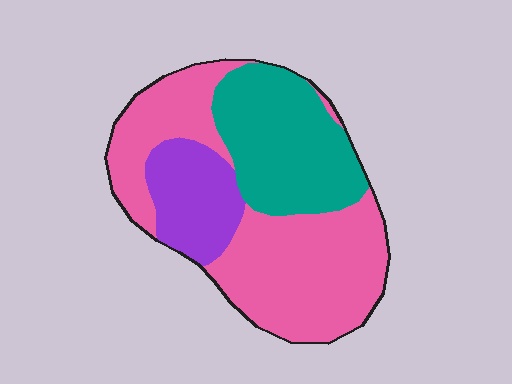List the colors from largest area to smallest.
From largest to smallest: pink, teal, purple.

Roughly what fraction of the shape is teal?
Teal covers 30% of the shape.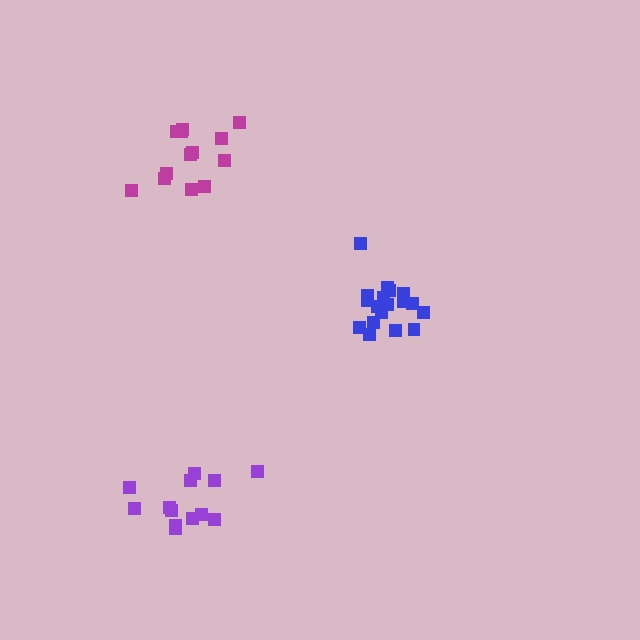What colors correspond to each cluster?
The clusters are colored: blue, purple, magenta.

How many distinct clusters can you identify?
There are 3 distinct clusters.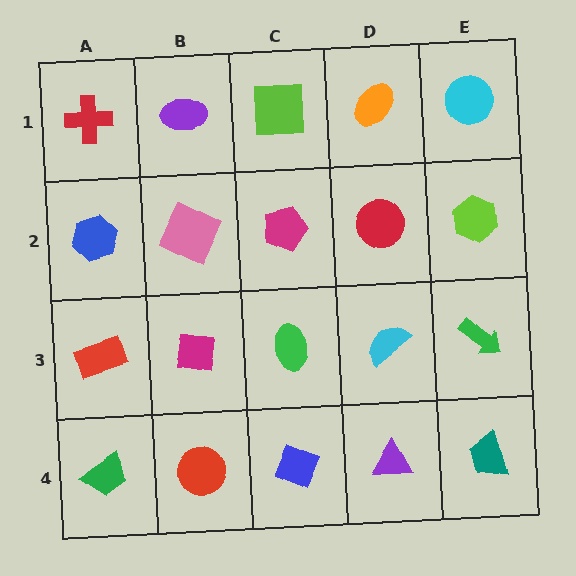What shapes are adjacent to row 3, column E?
A lime hexagon (row 2, column E), a teal trapezoid (row 4, column E), a cyan semicircle (row 3, column D).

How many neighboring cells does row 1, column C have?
3.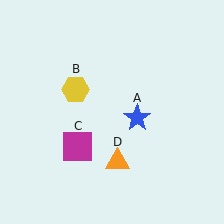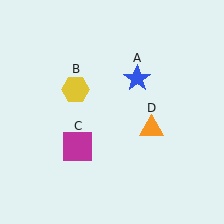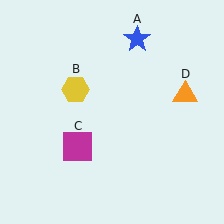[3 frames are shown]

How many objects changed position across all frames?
2 objects changed position: blue star (object A), orange triangle (object D).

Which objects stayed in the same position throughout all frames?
Yellow hexagon (object B) and magenta square (object C) remained stationary.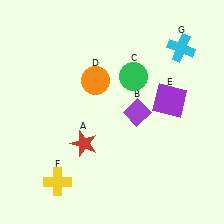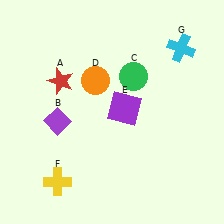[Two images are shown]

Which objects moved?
The objects that moved are: the red star (A), the purple diamond (B), the purple square (E).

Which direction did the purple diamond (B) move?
The purple diamond (B) moved left.